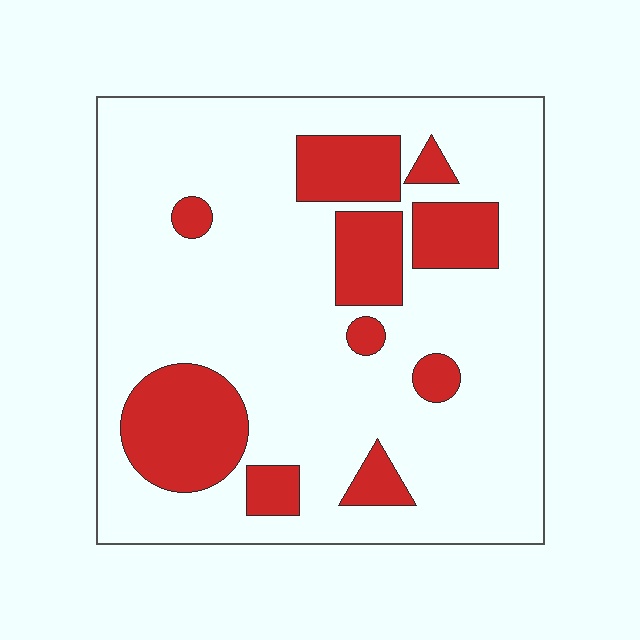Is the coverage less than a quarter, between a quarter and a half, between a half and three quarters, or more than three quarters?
Less than a quarter.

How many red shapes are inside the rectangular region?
10.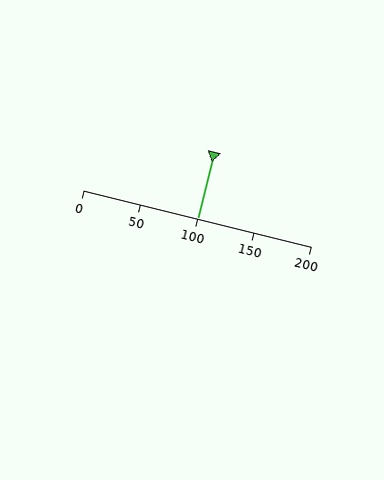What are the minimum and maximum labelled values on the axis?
The axis runs from 0 to 200.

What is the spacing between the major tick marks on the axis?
The major ticks are spaced 50 apart.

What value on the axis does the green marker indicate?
The marker indicates approximately 100.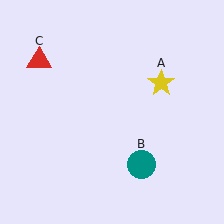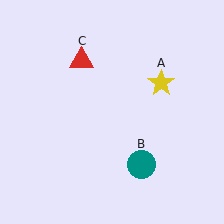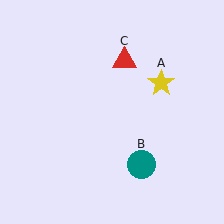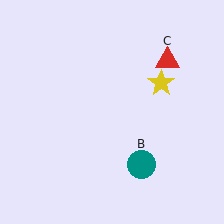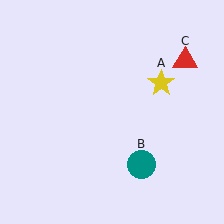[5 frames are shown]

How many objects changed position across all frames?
1 object changed position: red triangle (object C).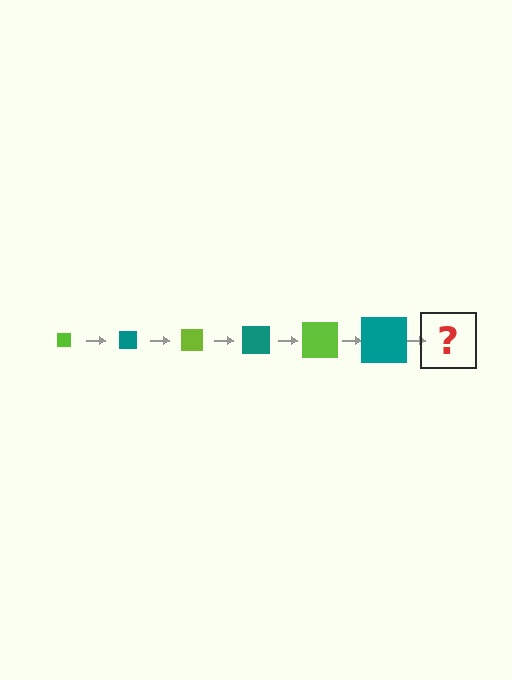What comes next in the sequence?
The next element should be a lime square, larger than the previous one.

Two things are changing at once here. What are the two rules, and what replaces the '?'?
The two rules are that the square grows larger each step and the color cycles through lime and teal. The '?' should be a lime square, larger than the previous one.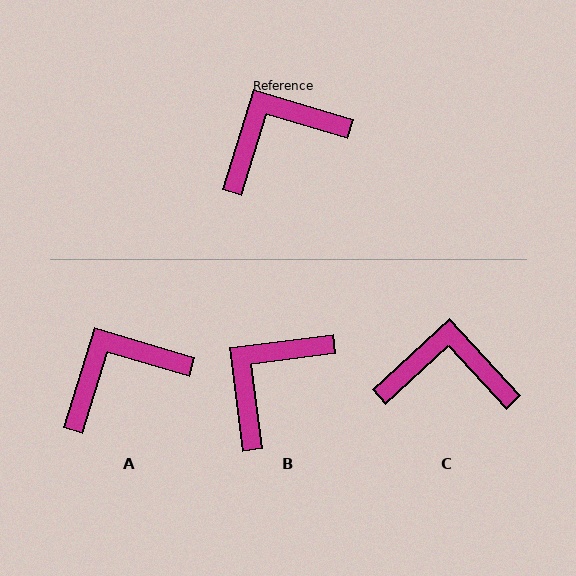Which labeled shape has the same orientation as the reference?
A.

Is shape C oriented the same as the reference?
No, it is off by about 31 degrees.